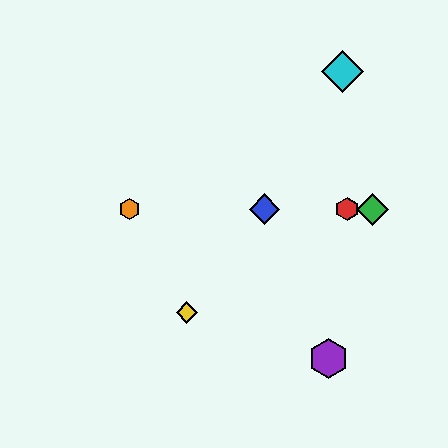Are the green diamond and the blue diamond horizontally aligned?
Yes, both are at y≈209.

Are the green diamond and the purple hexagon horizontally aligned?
No, the green diamond is at y≈209 and the purple hexagon is at y≈358.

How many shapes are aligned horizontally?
4 shapes (the red hexagon, the blue diamond, the green diamond, the orange hexagon) are aligned horizontally.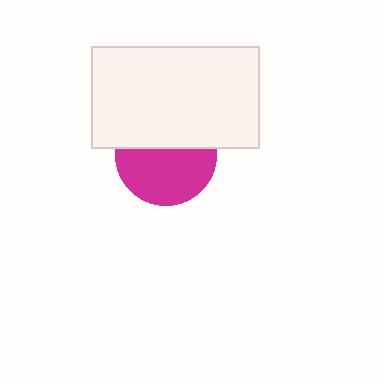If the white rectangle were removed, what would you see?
You would see the complete magenta circle.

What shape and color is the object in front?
The object in front is a white rectangle.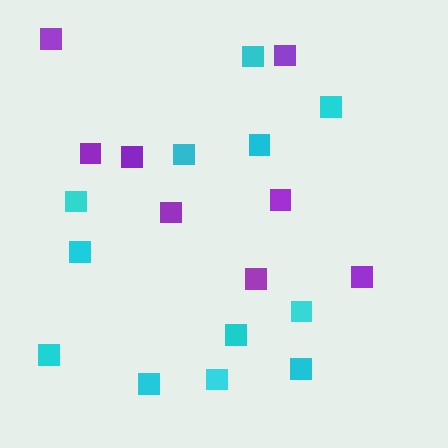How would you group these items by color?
There are 2 groups: one group of cyan squares (12) and one group of purple squares (8).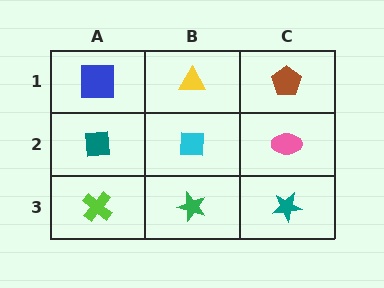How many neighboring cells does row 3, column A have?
2.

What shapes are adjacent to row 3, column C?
A pink ellipse (row 2, column C), a green star (row 3, column B).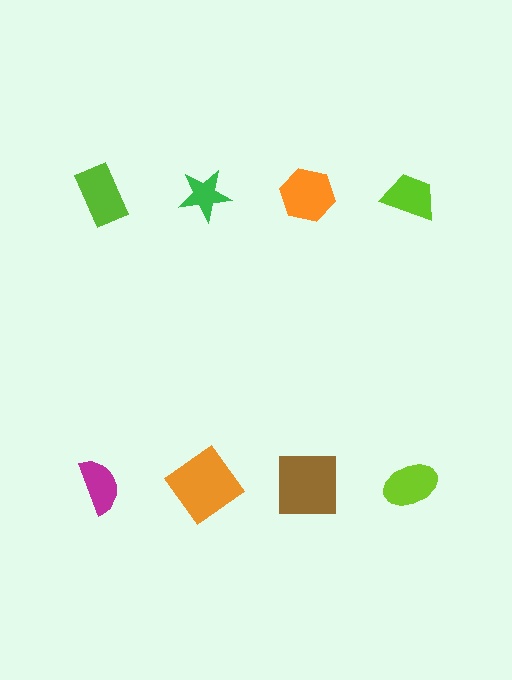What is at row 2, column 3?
A brown square.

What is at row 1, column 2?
A green star.